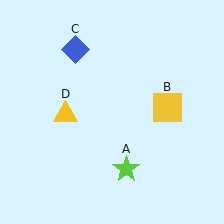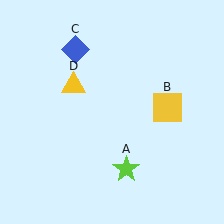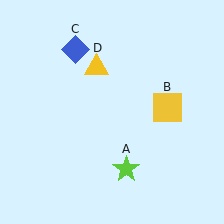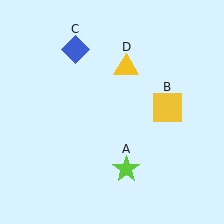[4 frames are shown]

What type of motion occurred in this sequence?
The yellow triangle (object D) rotated clockwise around the center of the scene.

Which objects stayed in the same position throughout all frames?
Lime star (object A) and yellow square (object B) and blue diamond (object C) remained stationary.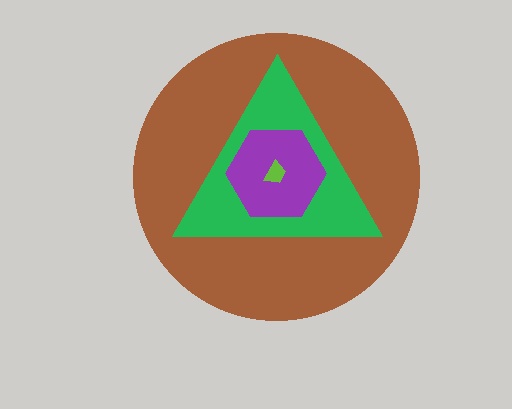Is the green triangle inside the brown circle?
Yes.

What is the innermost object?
The lime trapezoid.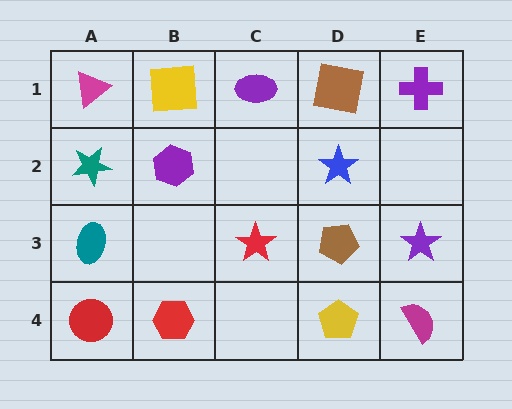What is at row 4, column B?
A red hexagon.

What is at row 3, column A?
A teal ellipse.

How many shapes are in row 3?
4 shapes.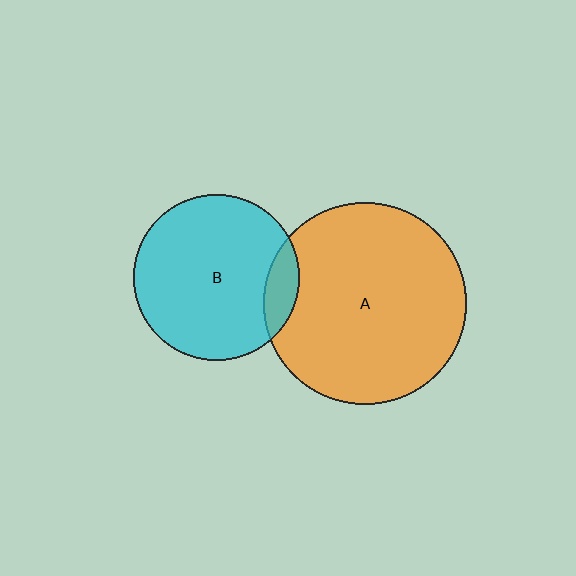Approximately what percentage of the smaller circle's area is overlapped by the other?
Approximately 10%.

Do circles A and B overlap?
Yes.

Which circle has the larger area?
Circle A (orange).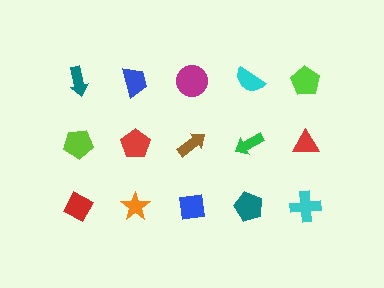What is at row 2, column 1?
A lime pentagon.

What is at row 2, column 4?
A green arrow.